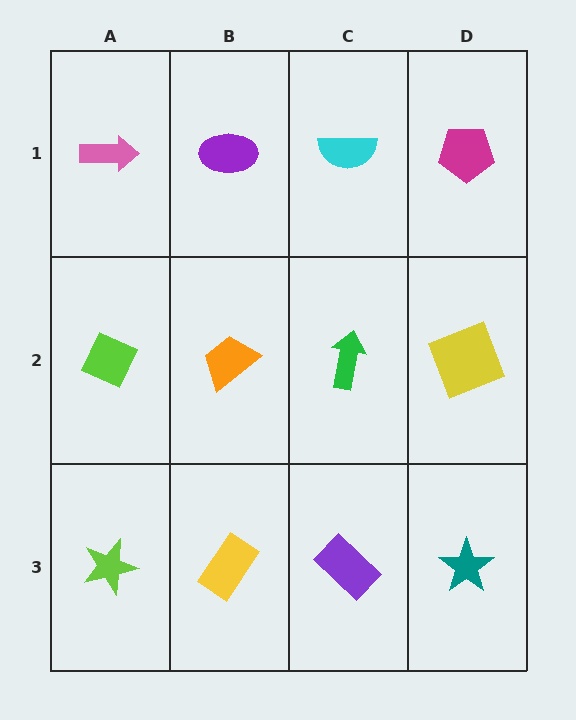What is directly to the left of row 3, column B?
A lime star.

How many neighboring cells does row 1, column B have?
3.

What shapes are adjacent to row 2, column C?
A cyan semicircle (row 1, column C), a purple rectangle (row 3, column C), an orange trapezoid (row 2, column B), a yellow square (row 2, column D).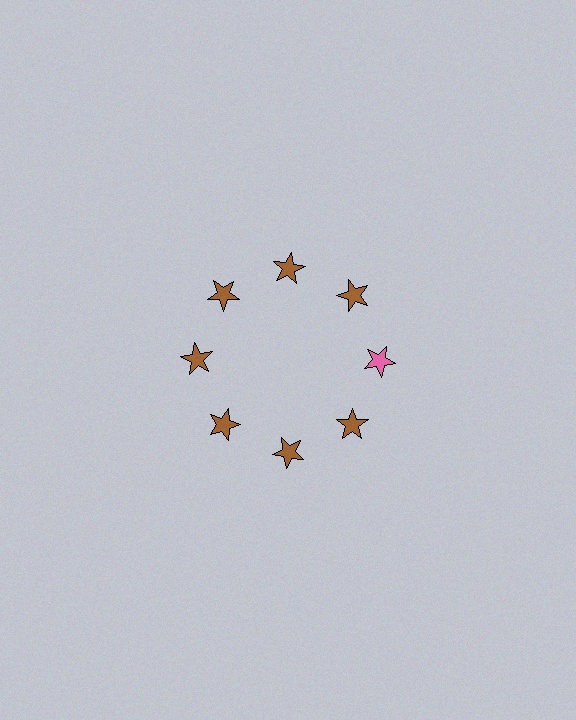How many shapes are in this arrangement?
There are 8 shapes arranged in a ring pattern.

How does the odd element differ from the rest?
It has a different color: pink instead of brown.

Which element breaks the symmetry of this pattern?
The pink star at roughly the 3 o'clock position breaks the symmetry. All other shapes are brown stars.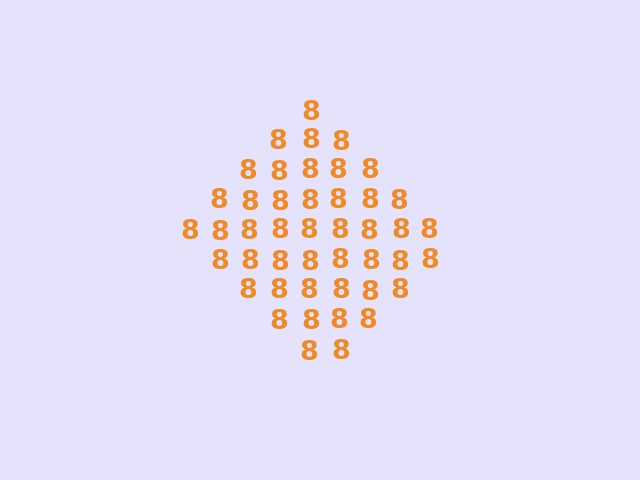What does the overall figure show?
The overall figure shows a diamond.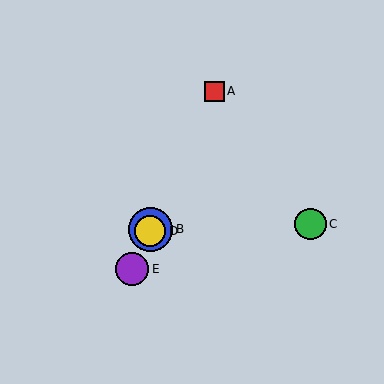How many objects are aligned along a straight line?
4 objects (A, B, D, E) are aligned along a straight line.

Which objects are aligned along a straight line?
Objects A, B, D, E are aligned along a straight line.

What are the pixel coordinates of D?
Object D is at (150, 231).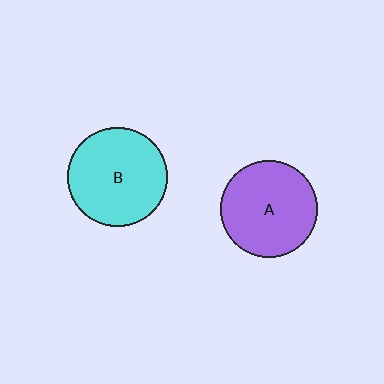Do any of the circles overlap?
No, none of the circles overlap.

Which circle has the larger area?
Circle B (cyan).